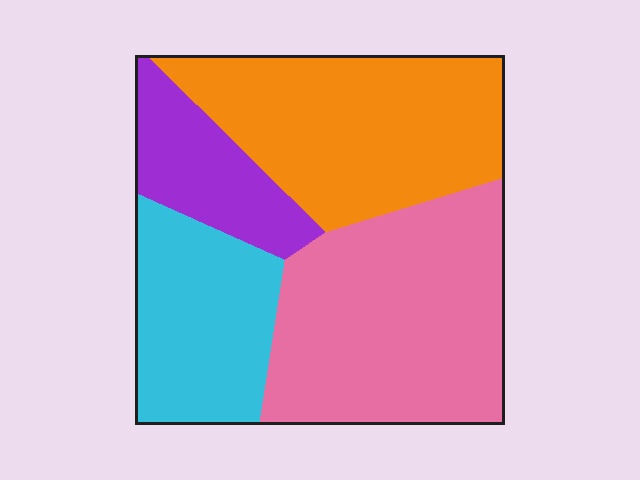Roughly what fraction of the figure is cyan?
Cyan takes up about one fifth (1/5) of the figure.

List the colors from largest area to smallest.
From largest to smallest: pink, orange, cyan, purple.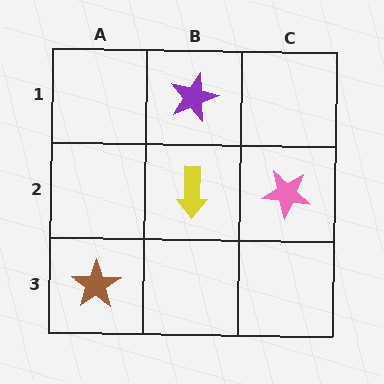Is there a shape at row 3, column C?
No, that cell is empty.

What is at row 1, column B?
A purple star.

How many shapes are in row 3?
1 shape.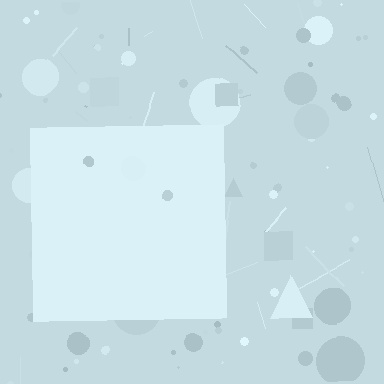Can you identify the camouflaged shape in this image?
The camouflaged shape is a square.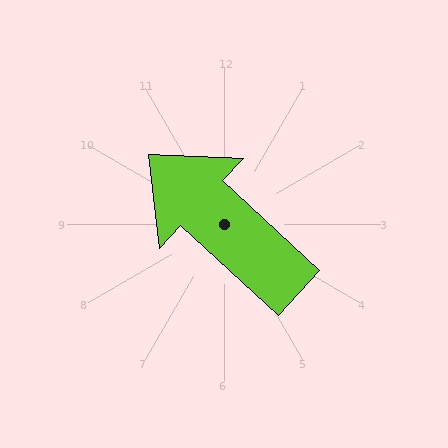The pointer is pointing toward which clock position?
Roughly 10 o'clock.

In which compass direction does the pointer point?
Northwest.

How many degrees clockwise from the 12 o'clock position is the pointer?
Approximately 313 degrees.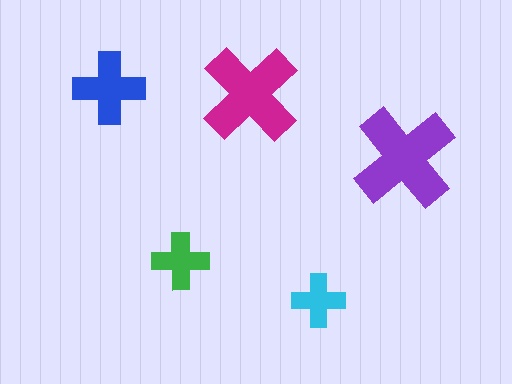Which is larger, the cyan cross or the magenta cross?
The magenta one.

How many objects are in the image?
There are 5 objects in the image.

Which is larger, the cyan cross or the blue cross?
The blue one.